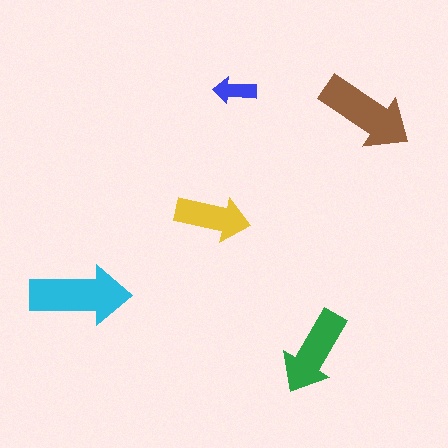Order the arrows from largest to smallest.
the cyan one, the brown one, the green one, the yellow one, the blue one.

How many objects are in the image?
There are 5 objects in the image.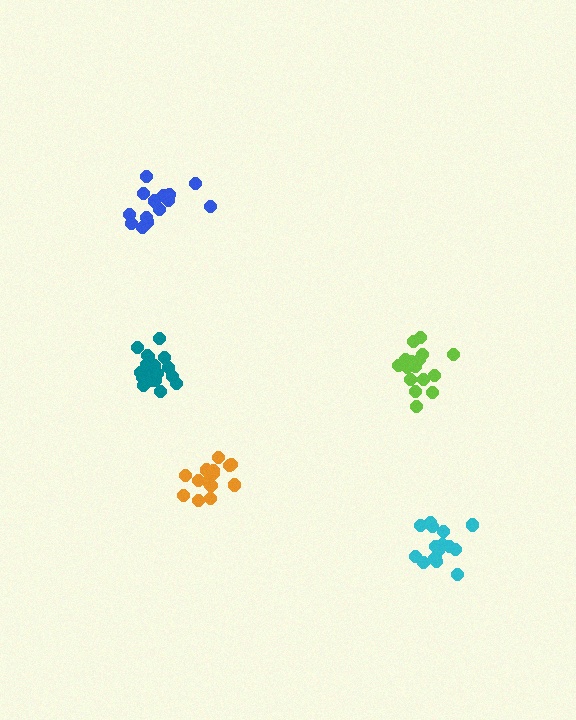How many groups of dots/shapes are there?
There are 5 groups.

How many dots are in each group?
Group 1: 15 dots, Group 2: 15 dots, Group 3: 14 dots, Group 4: 16 dots, Group 5: 19 dots (79 total).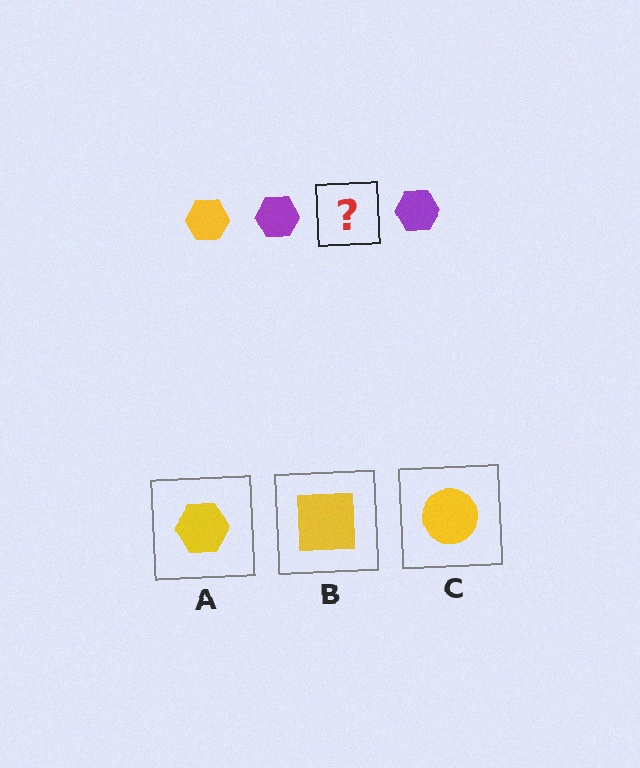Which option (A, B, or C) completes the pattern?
A.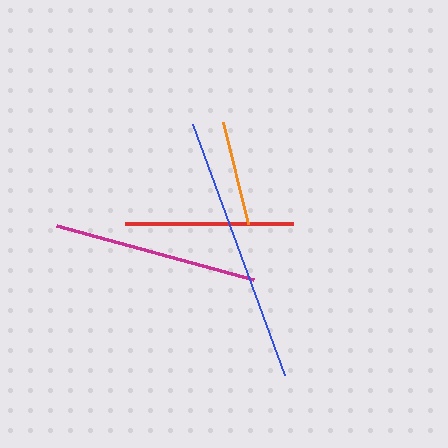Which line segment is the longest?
The blue line is the longest at approximately 267 pixels.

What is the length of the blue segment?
The blue segment is approximately 267 pixels long.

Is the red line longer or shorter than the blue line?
The blue line is longer than the red line.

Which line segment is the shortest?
The orange line is the shortest at approximately 104 pixels.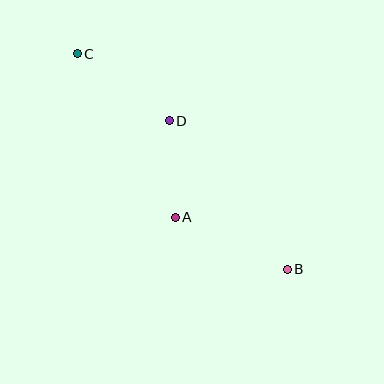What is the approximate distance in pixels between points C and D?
The distance between C and D is approximately 114 pixels.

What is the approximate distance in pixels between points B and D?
The distance between B and D is approximately 190 pixels.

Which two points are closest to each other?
Points A and D are closest to each other.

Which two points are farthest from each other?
Points B and C are farthest from each other.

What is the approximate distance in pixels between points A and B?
The distance between A and B is approximately 123 pixels.